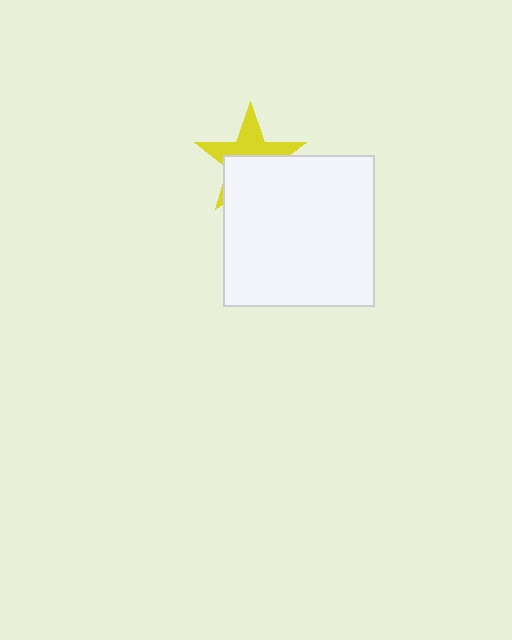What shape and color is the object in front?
The object in front is a white square.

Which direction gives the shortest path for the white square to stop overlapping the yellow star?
Moving down gives the shortest separation.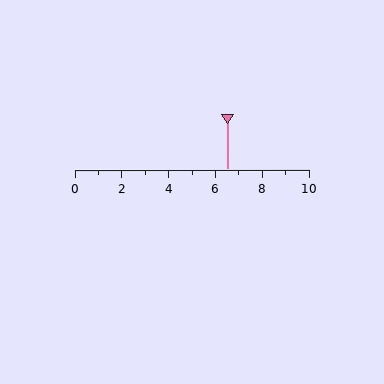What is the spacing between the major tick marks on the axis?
The major ticks are spaced 2 apart.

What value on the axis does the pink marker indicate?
The marker indicates approximately 6.5.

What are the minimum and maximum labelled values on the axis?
The axis runs from 0 to 10.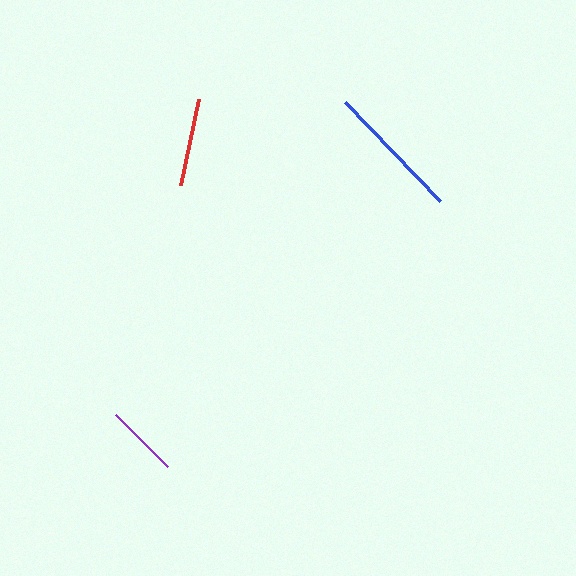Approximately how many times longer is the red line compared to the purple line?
The red line is approximately 1.2 times the length of the purple line.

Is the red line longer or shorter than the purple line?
The red line is longer than the purple line.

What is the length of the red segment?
The red segment is approximately 88 pixels long.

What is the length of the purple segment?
The purple segment is approximately 73 pixels long.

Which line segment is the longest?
The blue line is the longest at approximately 138 pixels.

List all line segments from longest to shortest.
From longest to shortest: blue, red, purple.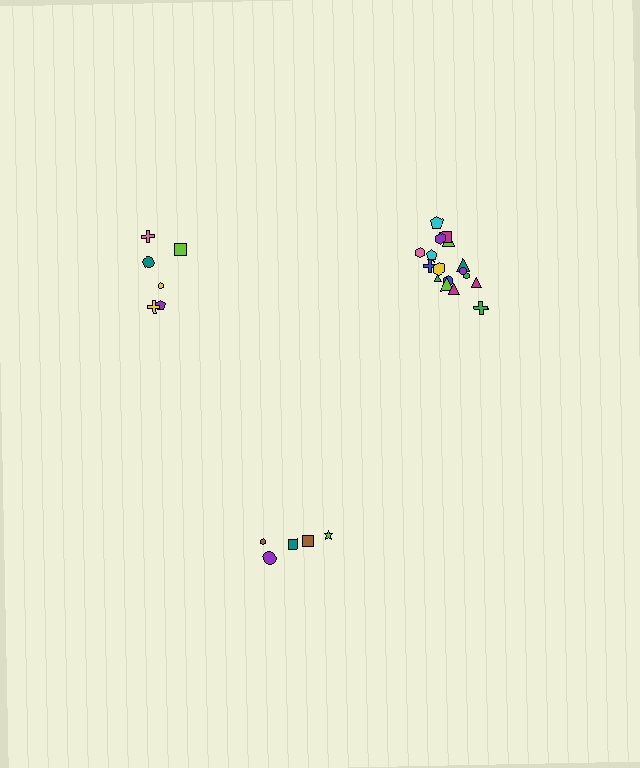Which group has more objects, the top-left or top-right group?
The top-right group.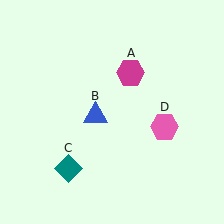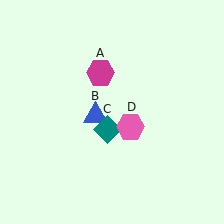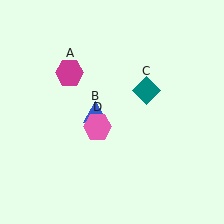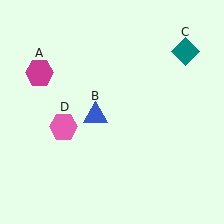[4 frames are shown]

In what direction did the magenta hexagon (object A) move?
The magenta hexagon (object A) moved left.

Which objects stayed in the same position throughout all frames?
Blue triangle (object B) remained stationary.